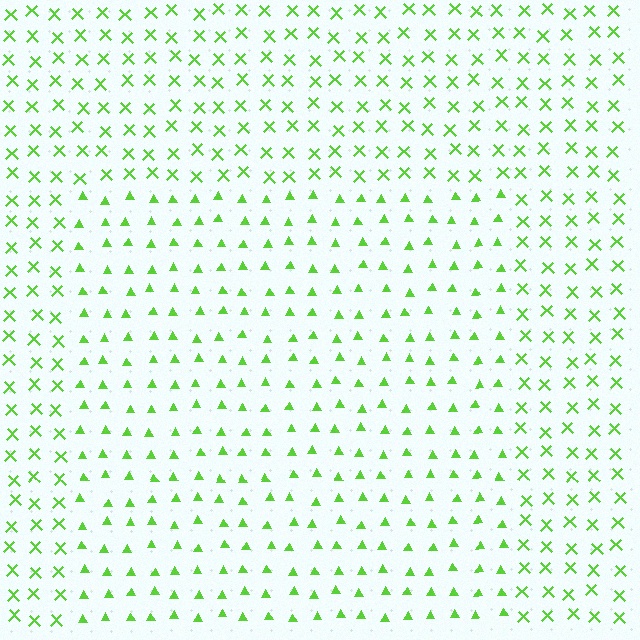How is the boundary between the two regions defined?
The boundary is defined by a change in element shape: triangles inside vs. X marks outside. All elements share the same color and spacing.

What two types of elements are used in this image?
The image uses triangles inside the rectangle region and X marks outside it.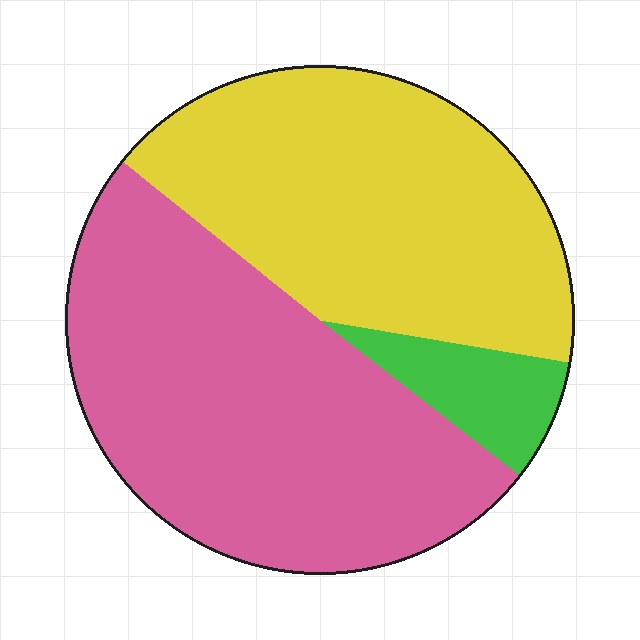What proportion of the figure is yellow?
Yellow takes up about two fifths (2/5) of the figure.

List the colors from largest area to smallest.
From largest to smallest: pink, yellow, green.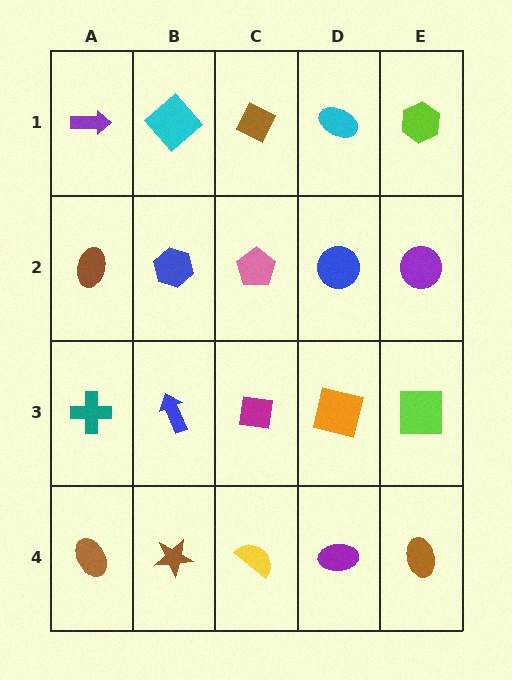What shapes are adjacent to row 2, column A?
A purple arrow (row 1, column A), a teal cross (row 3, column A), a blue hexagon (row 2, column B).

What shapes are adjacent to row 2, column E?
A lime hexagon (row 1, column E), a lime square (row 3, column E), a blue circle (row 2, column D).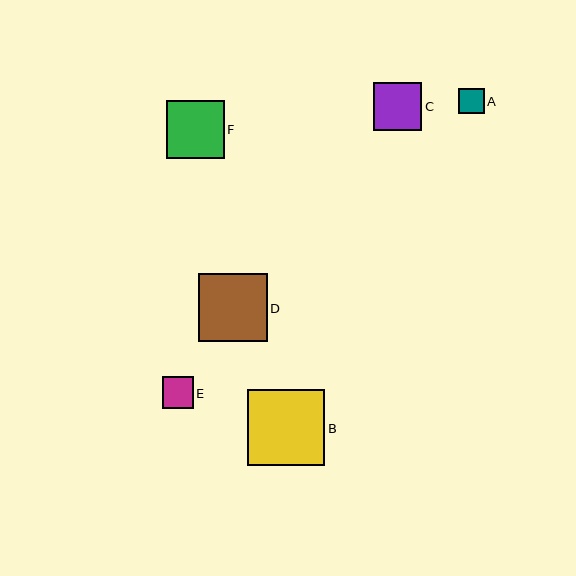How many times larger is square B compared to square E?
Square B is approximately 2.5 times the size of square E.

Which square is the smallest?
Square A is the smallest with a size of approximately 26 pixels.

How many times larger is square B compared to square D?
Square B is approximately 1.1 times the size of square D.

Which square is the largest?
Square B is the largest with a size of approximately 77 pixels.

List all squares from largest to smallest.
From largest to smallest: B, D, F, C, E, A.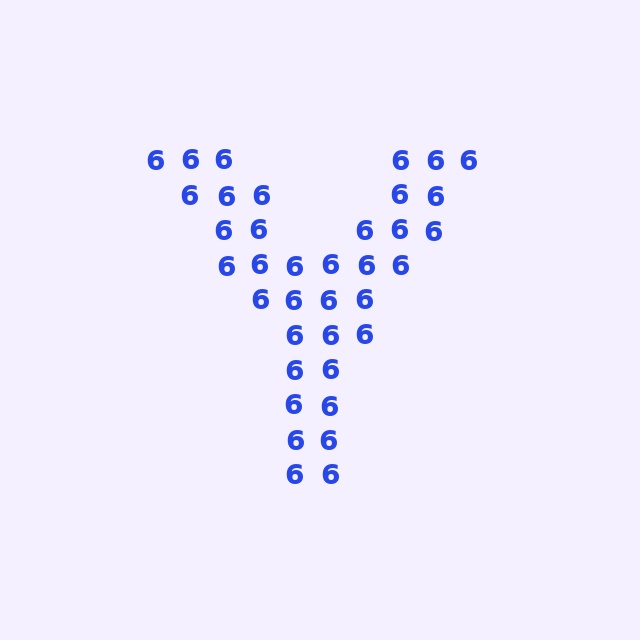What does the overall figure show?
The overall figure shows the letter Y.